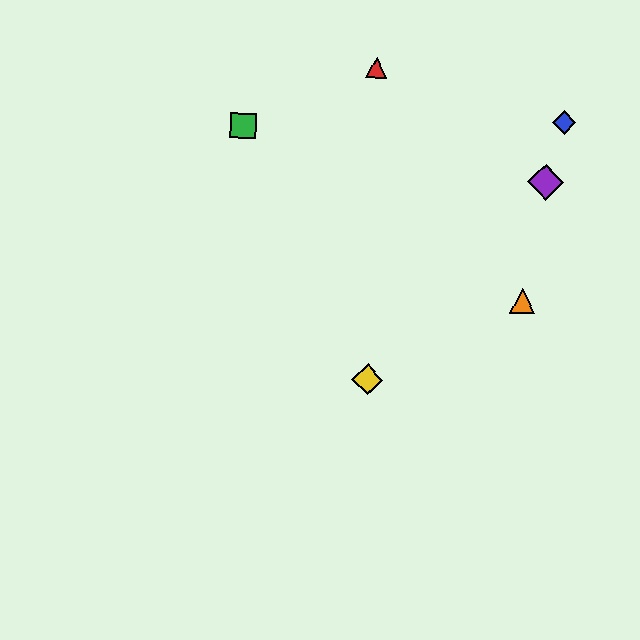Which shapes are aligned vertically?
The red triangle, the yellow diamond are aligned vertically.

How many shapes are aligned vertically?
2 shapes (the red triangle, the yellow diamond) are aligned vertically.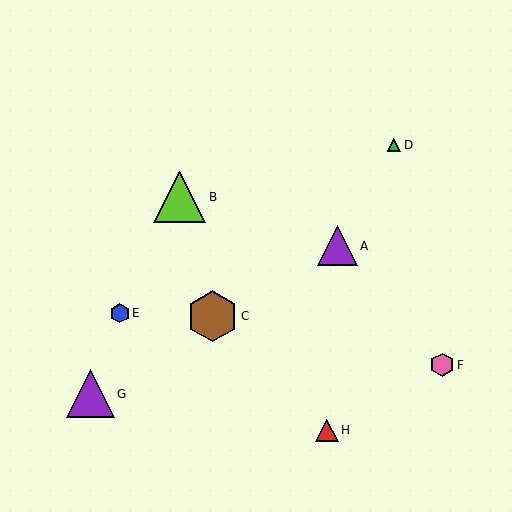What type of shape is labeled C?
Shape C is a brown hexagon.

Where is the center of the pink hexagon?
The center of the pink hexagon is at (442, 365).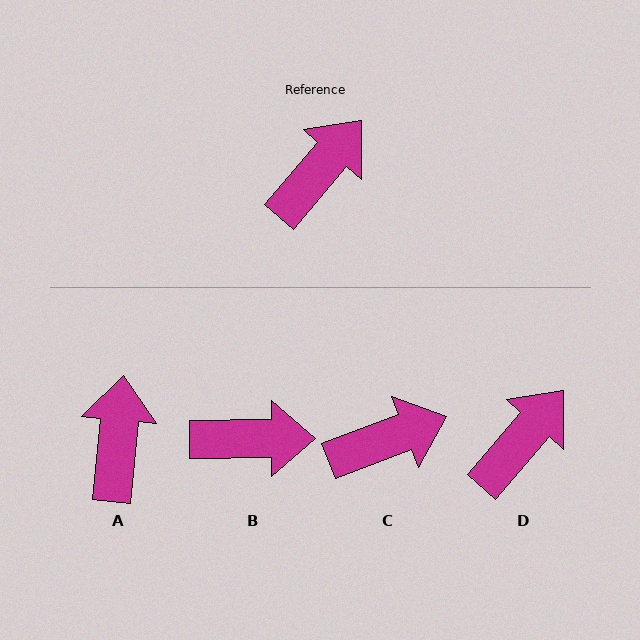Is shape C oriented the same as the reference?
No, it is off by about 29 degrees.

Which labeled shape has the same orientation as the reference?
D.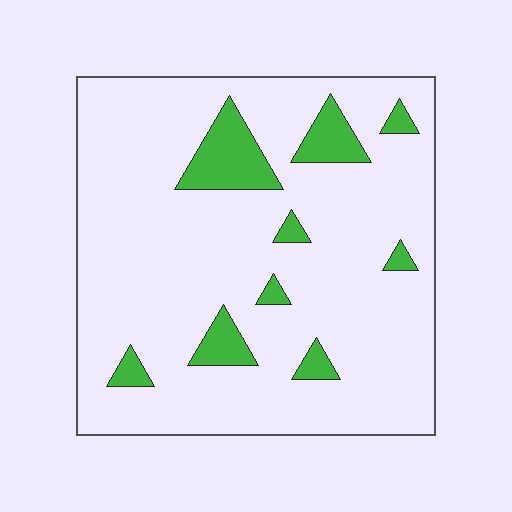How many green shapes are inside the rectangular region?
9.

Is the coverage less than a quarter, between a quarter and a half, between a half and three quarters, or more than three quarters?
Less than a quarter.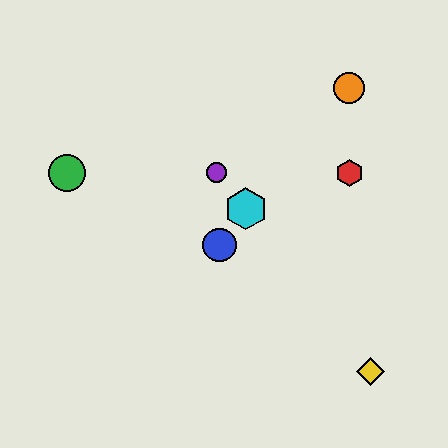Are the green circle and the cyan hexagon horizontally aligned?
No, the green circle is at y≈173 and the cyan hexagon is at y≈209.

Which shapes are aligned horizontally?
The red hexagon, the green circle, the purple circle are aligned horizontally.